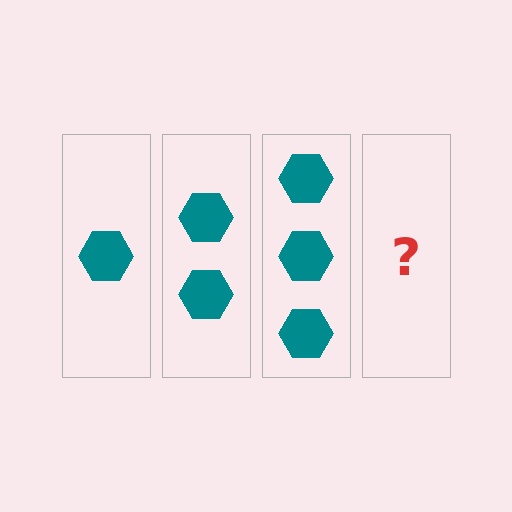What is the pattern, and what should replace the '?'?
The pattern is that each step adds one more hexagon. The '?' should be 4 hexagons.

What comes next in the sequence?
The next element should be 4 hexagons.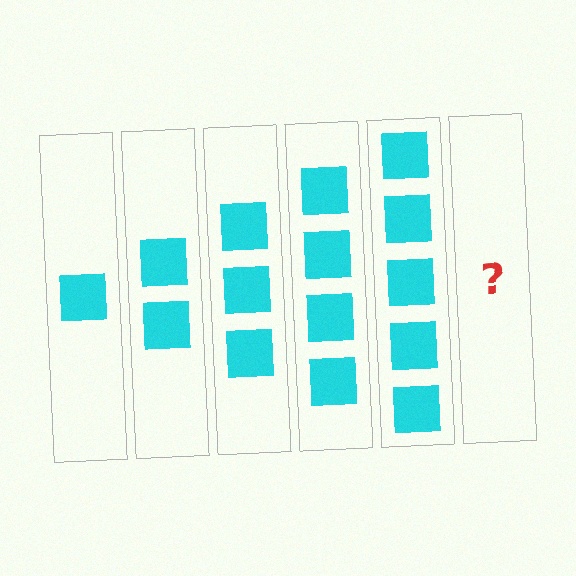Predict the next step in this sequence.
The next step is 6 squares.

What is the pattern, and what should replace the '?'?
The pattern is that each step adds one more square. The '?' should be 6 squares.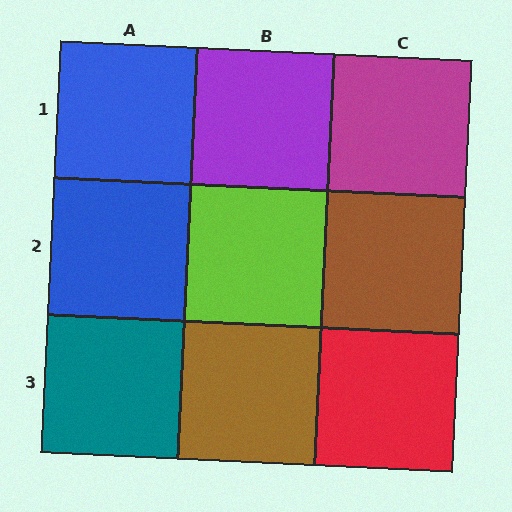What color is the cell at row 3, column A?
Teal.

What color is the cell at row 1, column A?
Blue.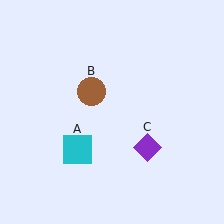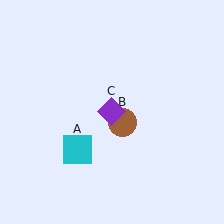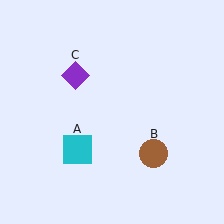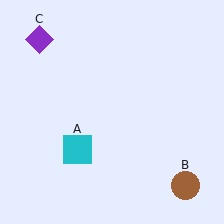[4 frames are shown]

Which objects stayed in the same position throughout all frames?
Cyan square (object A) remained stationary.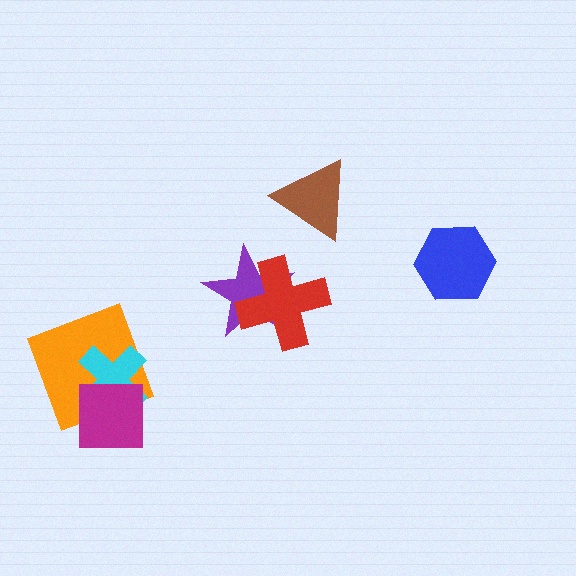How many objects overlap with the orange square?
2 objects overlap with the orange square.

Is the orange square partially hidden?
Yes, it is partially covered by another shape.